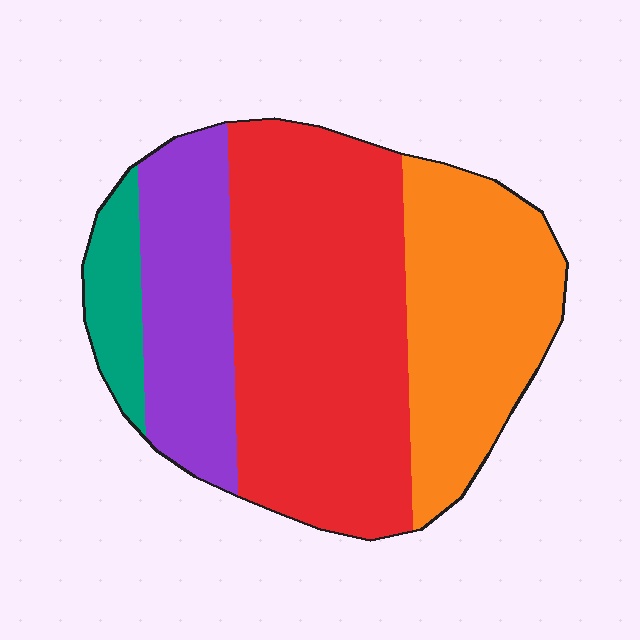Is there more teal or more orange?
Orange.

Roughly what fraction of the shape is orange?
Orange takes up about one quarter (1/4) of the shape.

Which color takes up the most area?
Red, at roughly 45%.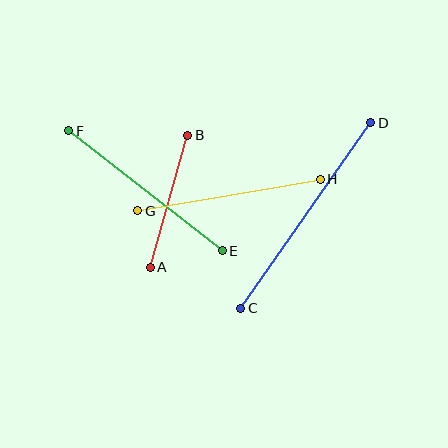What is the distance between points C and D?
The distance is approximately 227 pixels.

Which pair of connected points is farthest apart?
Points C and D are farthest apart.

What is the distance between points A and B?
The distance is approximately 137 pixels.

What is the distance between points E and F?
The distance is approximately 195 pixels.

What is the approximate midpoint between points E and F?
The midpoint is at approximately (146, 191) pixels.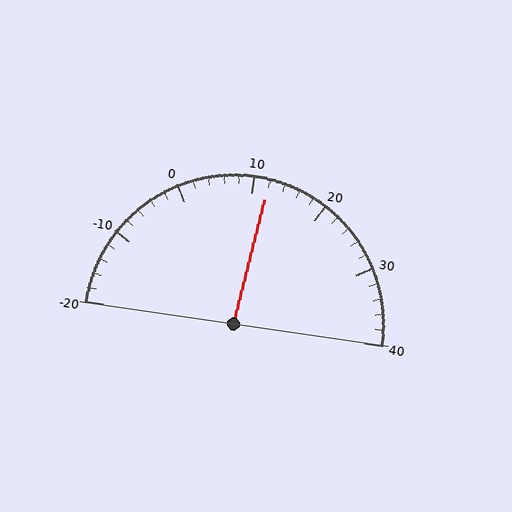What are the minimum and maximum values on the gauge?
The gauge ranges from -20 to 40.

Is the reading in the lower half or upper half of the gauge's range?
The reading is in the upper half of the range (-20 to 40).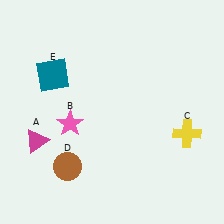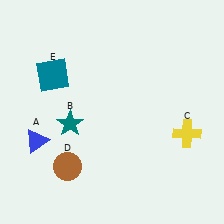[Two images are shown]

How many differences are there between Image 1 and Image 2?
There are 2 differences between the two images.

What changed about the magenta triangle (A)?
In Image 1, A is magenta. In Image 2, it changed to blue.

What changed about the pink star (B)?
In Image 1, B is pink. In Image 2, it changed to teal.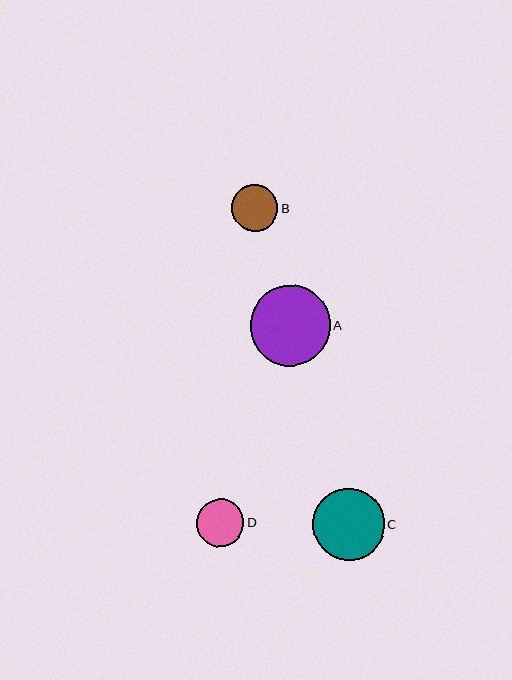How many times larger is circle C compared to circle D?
Circle C is approximately 1.5 times the size of circle D.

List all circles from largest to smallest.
From largest to smallest: A, C, D, B.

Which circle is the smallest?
Circle B is the smallest with a size of approximately 47 pixels.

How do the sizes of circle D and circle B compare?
Circle D and circle B are approximately the same size.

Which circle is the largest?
Circle A is the largest with a size of approximately 80 pixels.